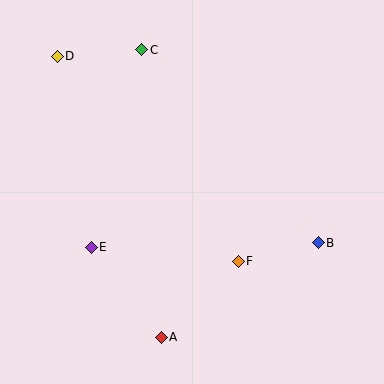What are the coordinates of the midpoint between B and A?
The midpoint between B and A is at (240, 290).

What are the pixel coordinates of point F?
Point F is at (238, 261).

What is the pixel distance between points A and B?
The distance between A and B is 183 pixels.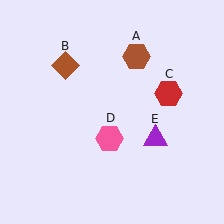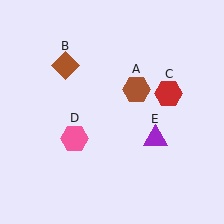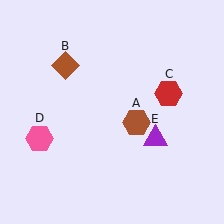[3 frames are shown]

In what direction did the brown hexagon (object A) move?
The brown hexagon (object A) moved down.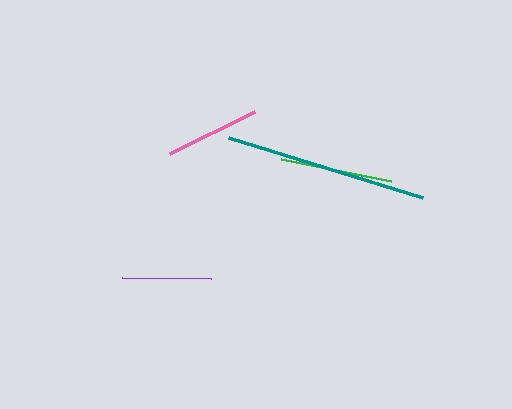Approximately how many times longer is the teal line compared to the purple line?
The teal line is approximately 2.3 times the length of the purple line.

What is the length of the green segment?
The green segment is approximately 112 pixels long.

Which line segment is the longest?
The teal line is the longest at approximately 203 pixels.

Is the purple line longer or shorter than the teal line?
The teal line is longer than the purple line.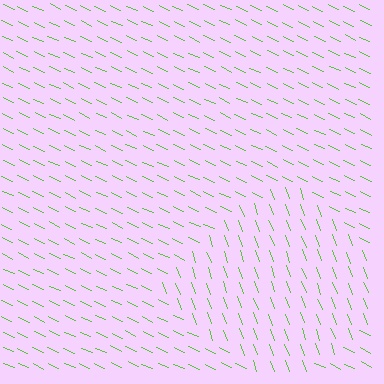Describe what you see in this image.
The image is filled with small lime line segments. A diamond region in the image has lines oriented differently from the surrounding lines, creating a visible texture boundary.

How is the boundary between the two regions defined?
The boundary is defined purely by a change in line orientation (approximately 45 degrees difference). All lines are the same color and thickness.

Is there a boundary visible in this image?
Yes, there is a texture boundary formed by a change in line orientation.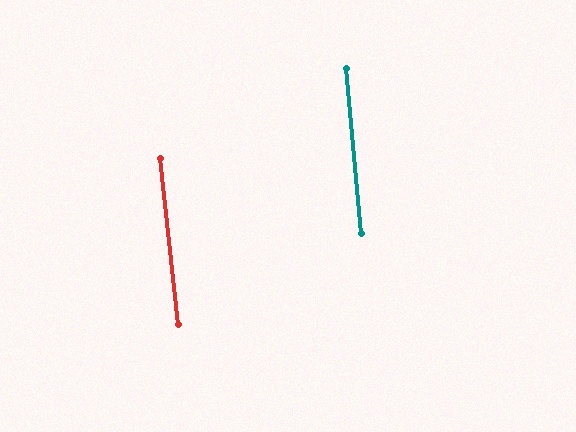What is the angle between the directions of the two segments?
Approximately 1 degree.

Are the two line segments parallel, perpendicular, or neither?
Parallel — their directions differ by only 0.7°.